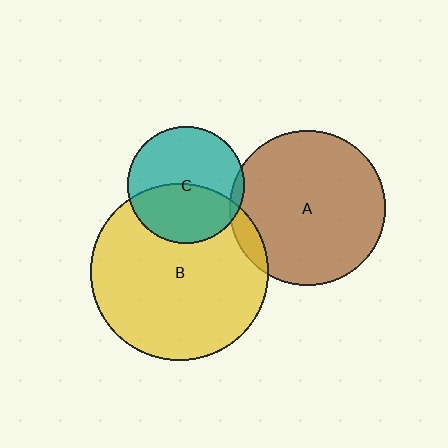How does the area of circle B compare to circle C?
Approximately 2.3 times.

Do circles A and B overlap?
Yes.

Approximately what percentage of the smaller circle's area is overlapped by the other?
Approximately 5%.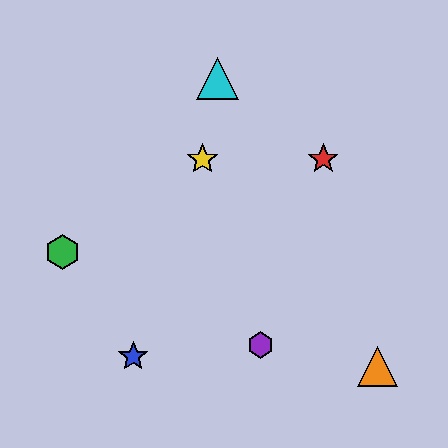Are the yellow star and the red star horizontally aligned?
Yes, both are at y≈159.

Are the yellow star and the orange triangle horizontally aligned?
No, the yellow star is at y≈159 and the orange triangle is at y≈367.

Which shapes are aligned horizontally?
The red star, the yellow star are aligned horizontally.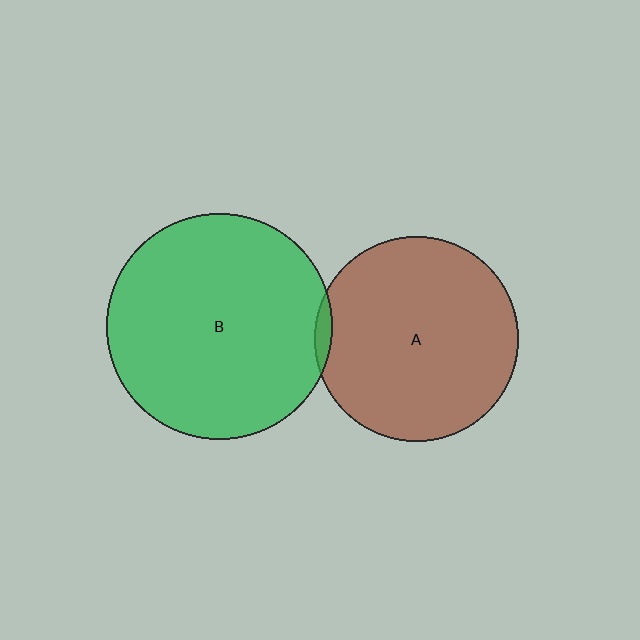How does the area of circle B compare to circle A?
Approximately 1.2 times.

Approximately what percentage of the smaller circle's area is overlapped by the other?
Approximately 5%.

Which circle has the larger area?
Circle B (green).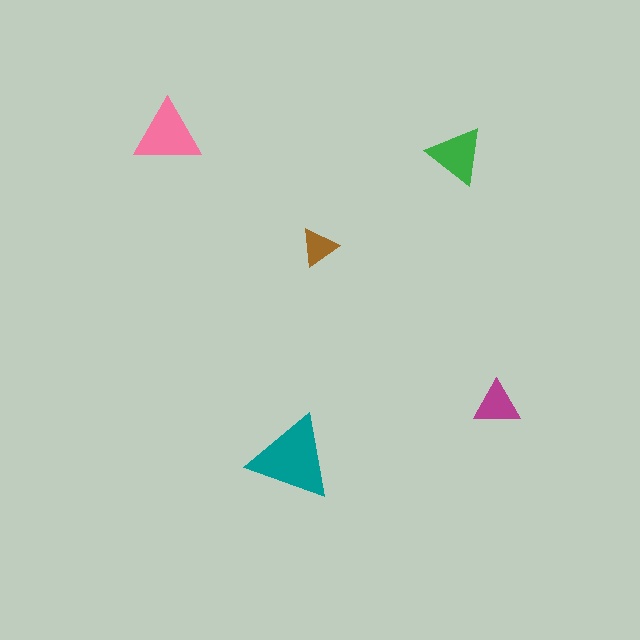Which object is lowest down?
The teal triangle is bottommost.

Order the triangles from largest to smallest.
the teal one, the pink one, the green one, the magenta one, the brown one.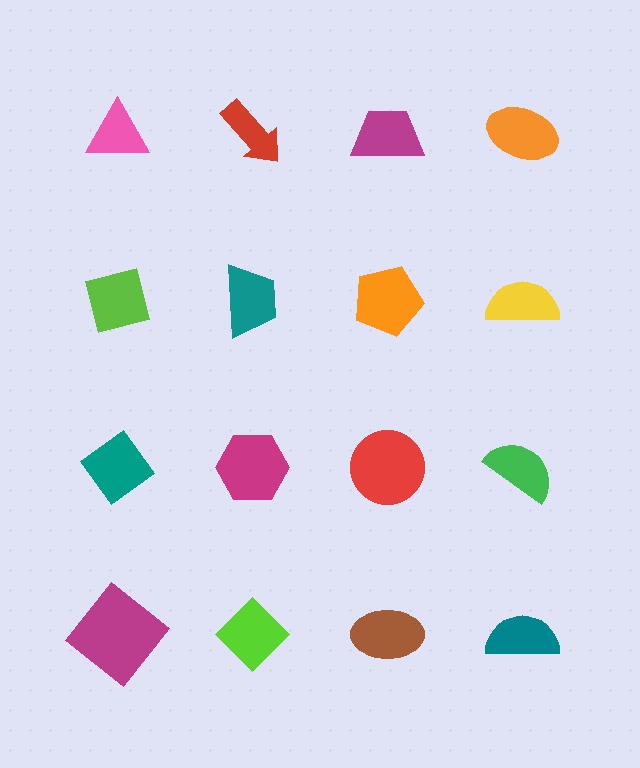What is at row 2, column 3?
An orange pentagon.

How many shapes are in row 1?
4 shapes.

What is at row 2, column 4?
A yellow semicircle.